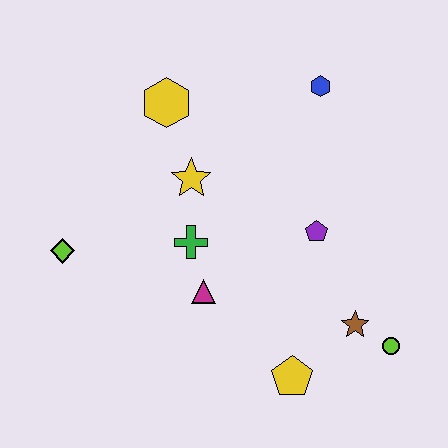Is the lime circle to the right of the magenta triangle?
Yes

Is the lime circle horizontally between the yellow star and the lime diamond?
No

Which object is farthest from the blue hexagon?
The lime diamond is farthest from the blue hexagon.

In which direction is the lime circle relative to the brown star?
The lime circle is to the right of the brown star.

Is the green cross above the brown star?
Yes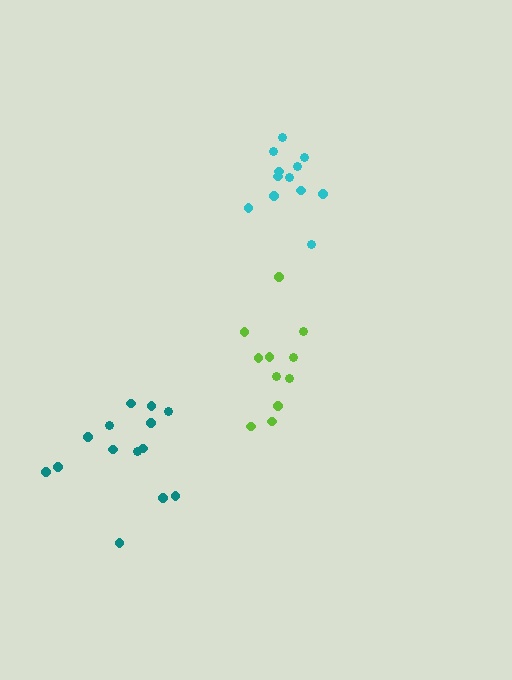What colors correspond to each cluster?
The clusters are colored: lime, cyan, teal.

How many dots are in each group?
Group 1: 11 dots, Group 2: 12 dots, Group 3: 14 dots (37 total).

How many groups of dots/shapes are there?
There are 3 groups.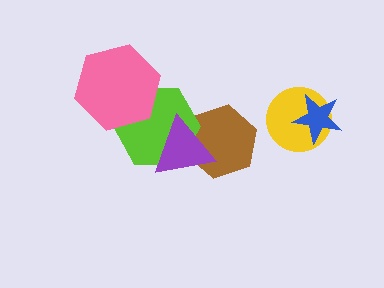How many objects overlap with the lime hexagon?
3 objects overlap with the lime hexagon.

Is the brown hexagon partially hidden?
Yes, it is partially covered by another shape.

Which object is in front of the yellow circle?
The blue star is in front of the yellow circle.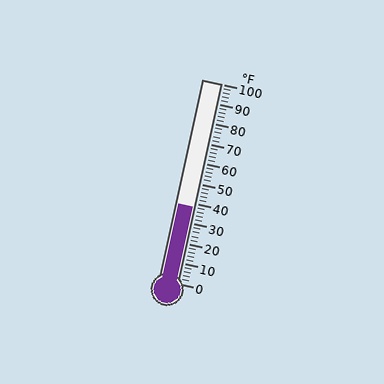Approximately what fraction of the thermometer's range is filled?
The thermometer is filled to approximately 40% of its range.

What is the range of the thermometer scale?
The thermometer scale ranges from 0°F to 100°F.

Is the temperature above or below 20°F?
The temperature is above 20°F.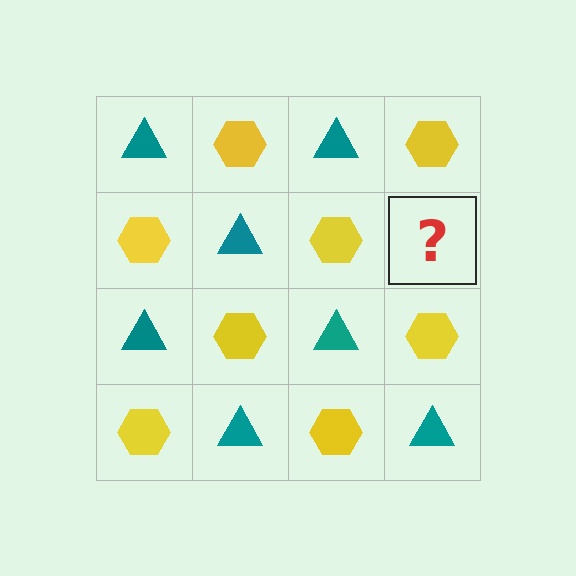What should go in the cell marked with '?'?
The missing cell should contain a teal triangle.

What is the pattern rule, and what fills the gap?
The rule is that it alternates teal triangle and yellow hexagon in a checkerboard pattern. The gap should be filled with a teal triangle.